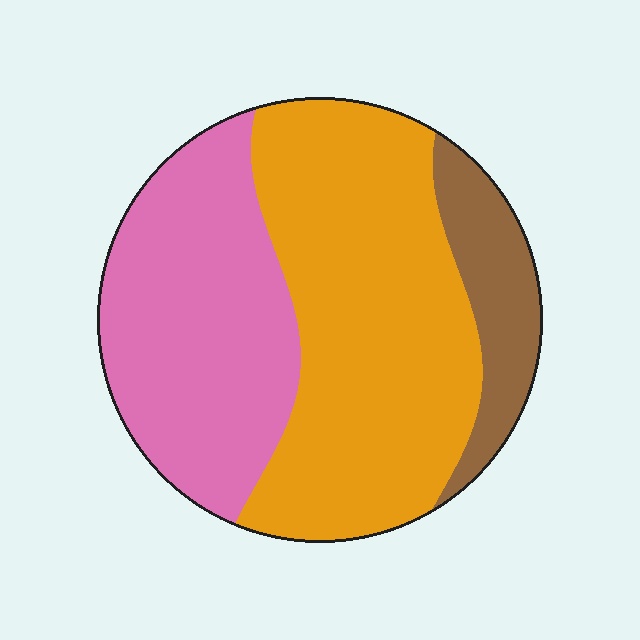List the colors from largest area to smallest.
From largest to smallest: orange, pink, brown.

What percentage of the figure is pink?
Pink covers about 35% of the figure.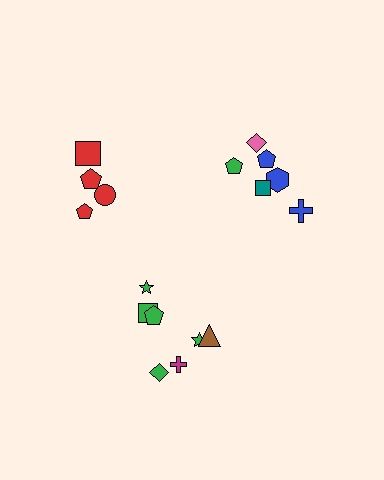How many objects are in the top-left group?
There are 4 objects.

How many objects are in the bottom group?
There are 7 objects.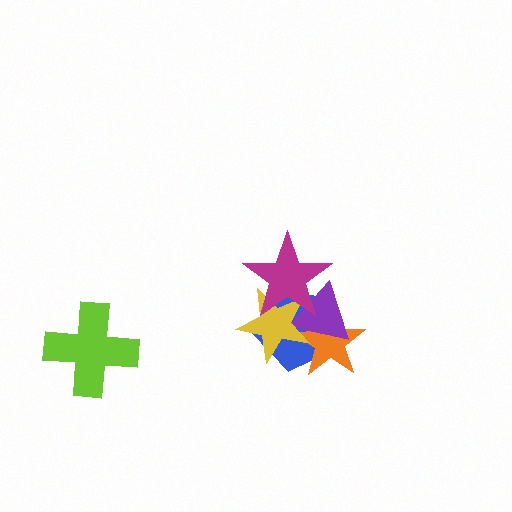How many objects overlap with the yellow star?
4 objects overlap with the yellow star.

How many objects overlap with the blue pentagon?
4 objects overlap with the blue pentagon.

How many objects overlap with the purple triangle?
4 objects overlap with the purple triangle.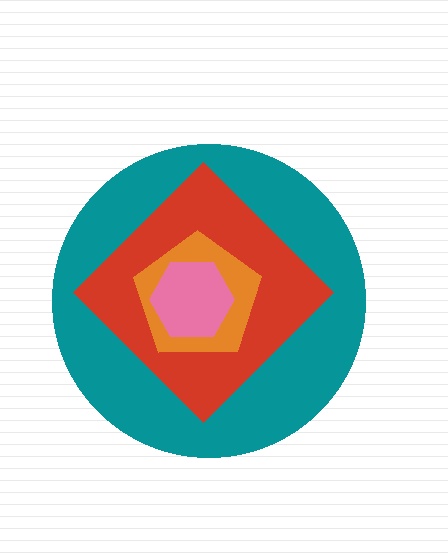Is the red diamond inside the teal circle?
Yes.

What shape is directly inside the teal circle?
The red diamond.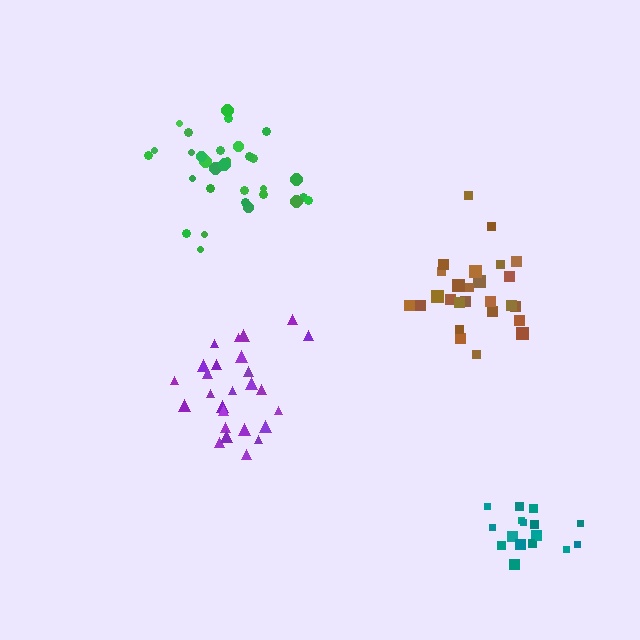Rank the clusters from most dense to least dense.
teal, brown, purple, green.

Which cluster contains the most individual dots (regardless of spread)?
Green (31).